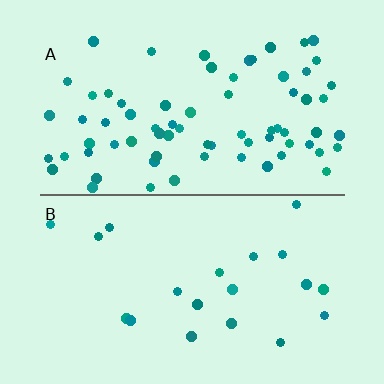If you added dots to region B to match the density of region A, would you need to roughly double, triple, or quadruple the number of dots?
Approximately triple.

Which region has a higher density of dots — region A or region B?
A (the top).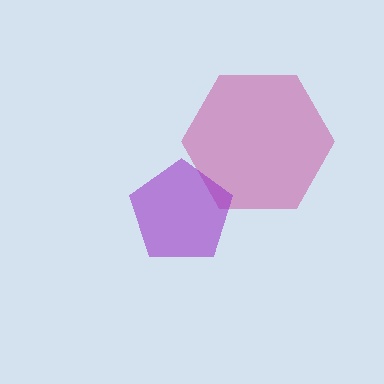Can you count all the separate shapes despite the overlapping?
Yes, there are 2 separate shapes.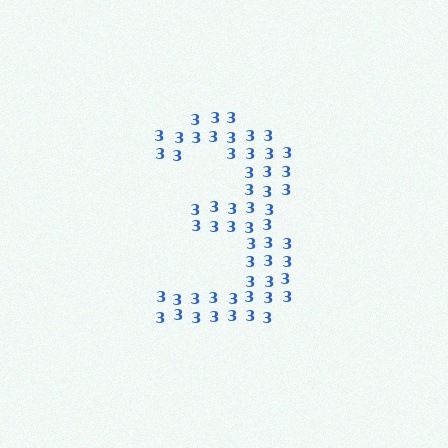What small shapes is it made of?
It is made of small digit 3's.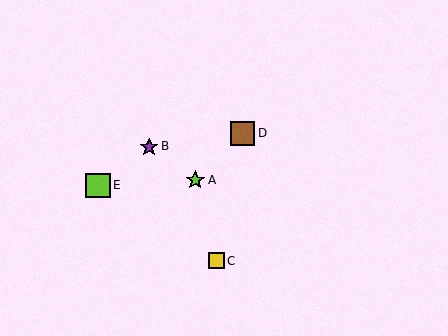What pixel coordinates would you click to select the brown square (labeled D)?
Click at (242, 133) to select the brown square D.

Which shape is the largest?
The lime square (labeled E) is the largest.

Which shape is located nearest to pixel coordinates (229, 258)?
The yellow square (labeled C) at (216, 261) is nearest to that location.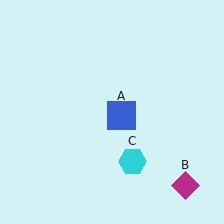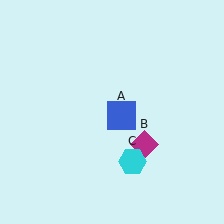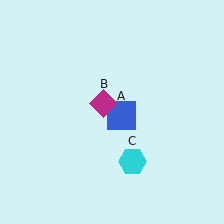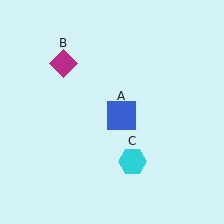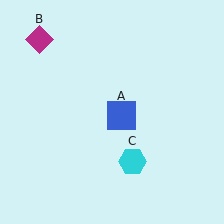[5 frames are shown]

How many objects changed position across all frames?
1 object changed position: magenta diamond (object B).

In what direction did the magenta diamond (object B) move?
The magenta diamond (object B) moved up and to the left.